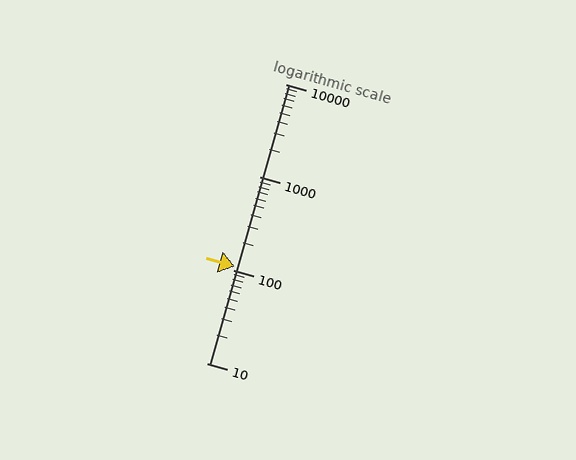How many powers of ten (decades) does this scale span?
The scale spans 3 decades, from 10 to 10000.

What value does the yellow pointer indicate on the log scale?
The pointer indicates approximately 110.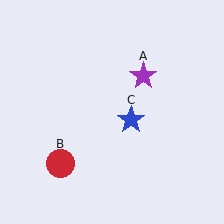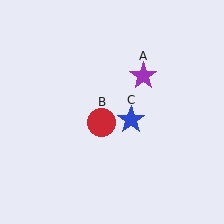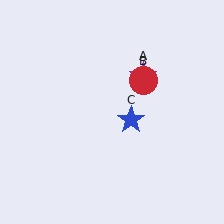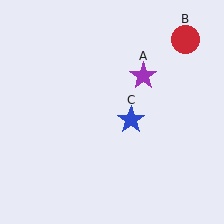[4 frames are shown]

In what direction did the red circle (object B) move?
The red circle (object B) moved up and to the right.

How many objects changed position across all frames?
1 object changed position: red circle (object B).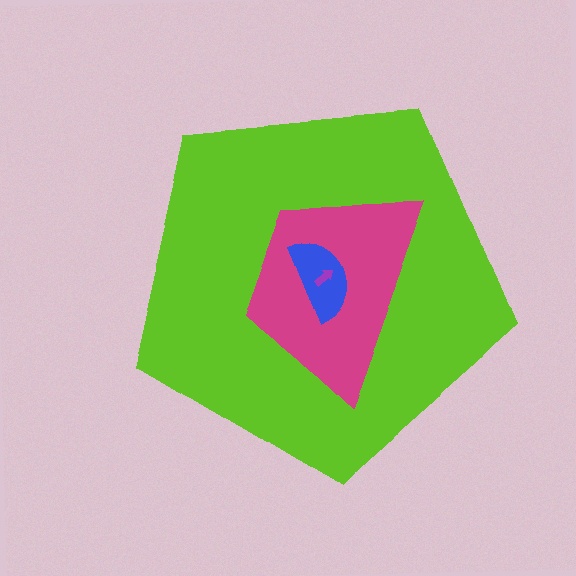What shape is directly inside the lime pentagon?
The magenta trapezoid.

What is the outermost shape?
The lime pentagon.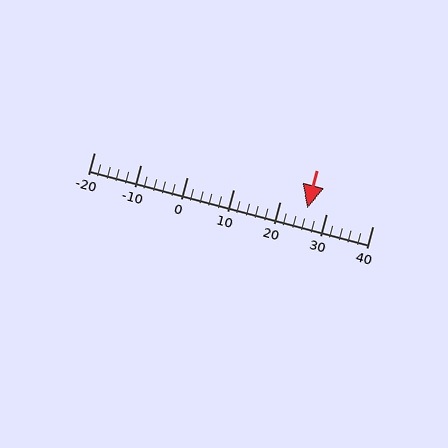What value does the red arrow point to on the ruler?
The red arrow points to approximately 26.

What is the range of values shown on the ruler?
The ruler shows values from -20 to 40.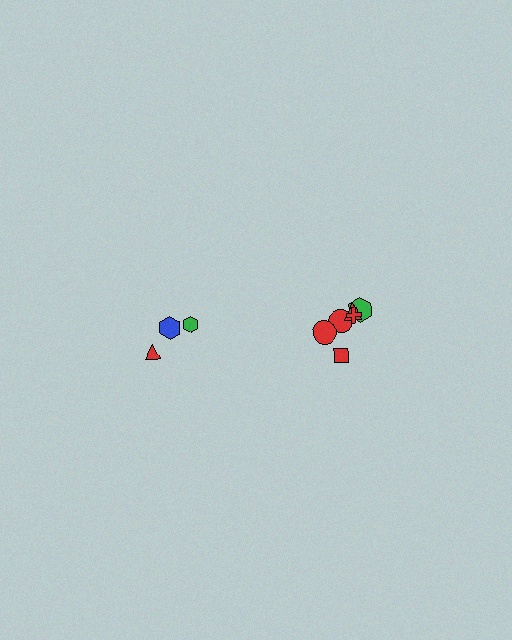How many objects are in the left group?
There are 3 objects.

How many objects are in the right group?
There are 6 objects.